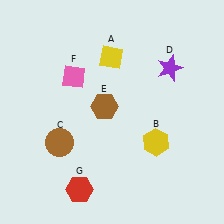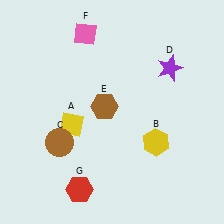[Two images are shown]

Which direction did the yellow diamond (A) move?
The yellow diamond (A) moved down.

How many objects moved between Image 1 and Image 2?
2 objects moved between the two images.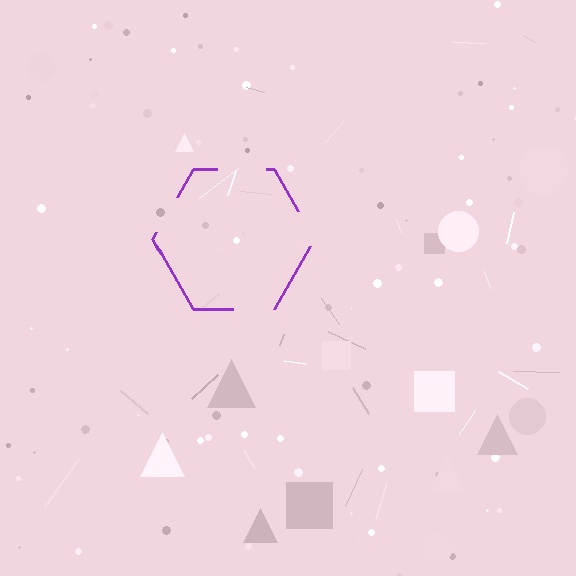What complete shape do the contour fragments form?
The contour fragments form a hexagon.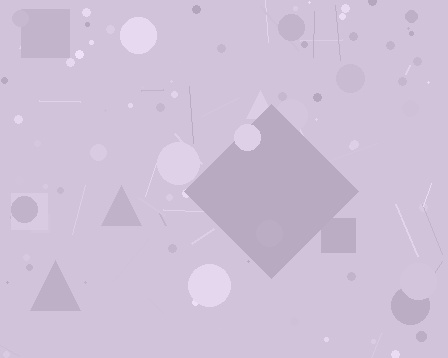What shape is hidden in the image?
A diamond is hidden in the image.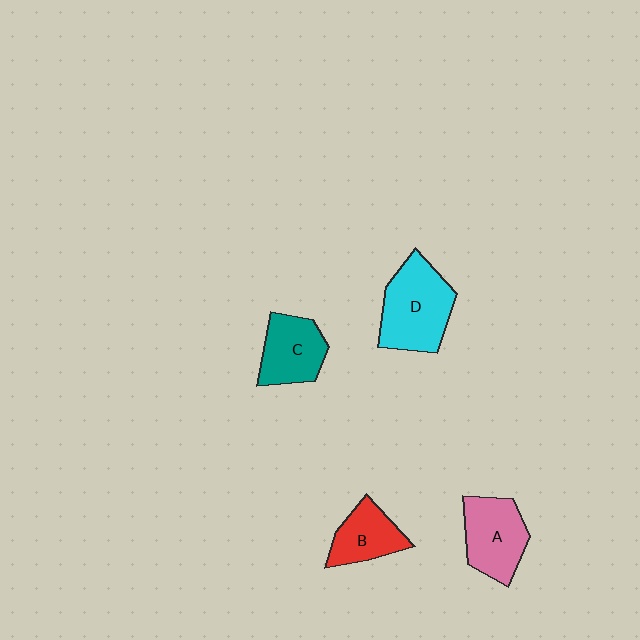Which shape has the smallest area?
Shape B (red).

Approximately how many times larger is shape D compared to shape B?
Approximately 1.6 times.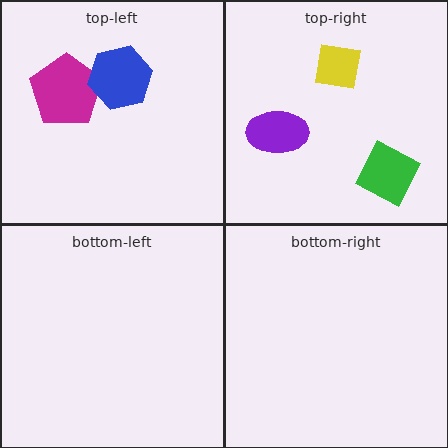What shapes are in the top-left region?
The magenta pentagon, the blue hexagon.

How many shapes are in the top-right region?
3.